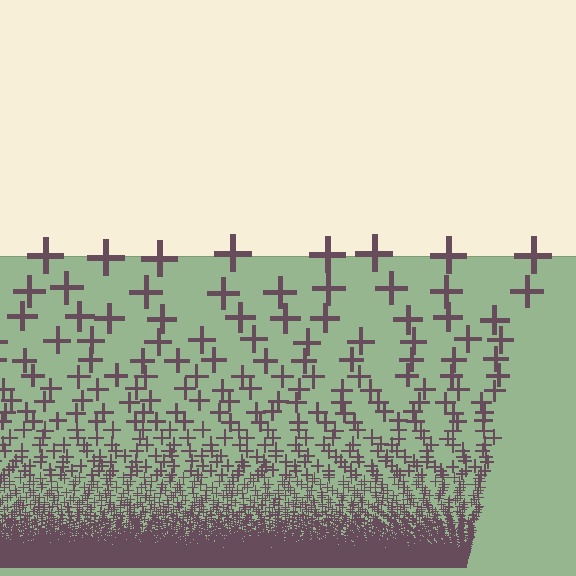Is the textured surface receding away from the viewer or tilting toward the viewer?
The surface appears to tilt toward the viewer. Texture elements get larger and sparser toward the top.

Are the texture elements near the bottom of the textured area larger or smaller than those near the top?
Smaller. The gradient is inverted — elements near the bottom are smaller and denser.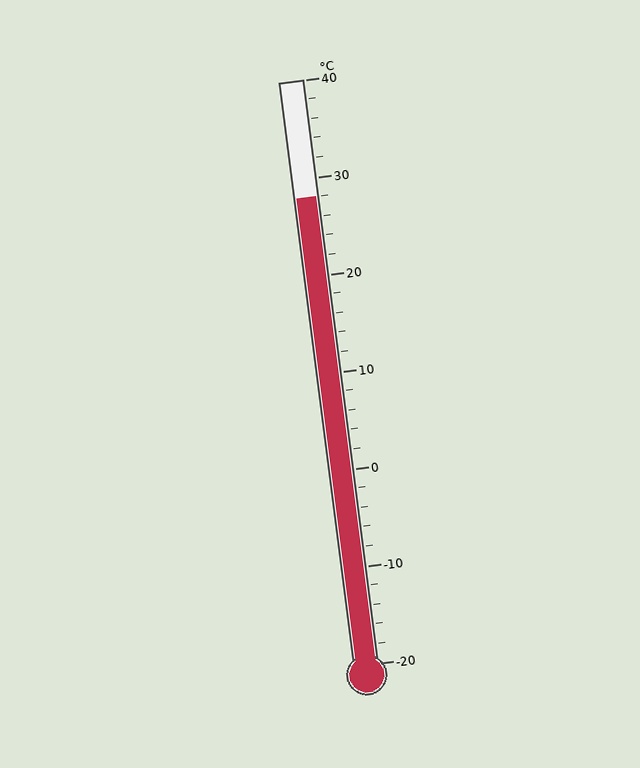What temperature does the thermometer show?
The thermometer shows approximately 28°C.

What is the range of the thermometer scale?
The thermometer scale ranges from -20°C to 40°C.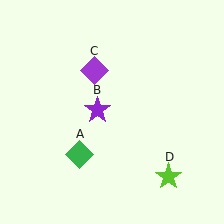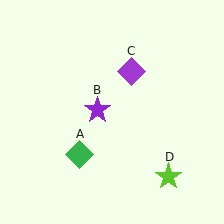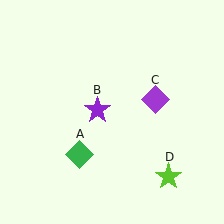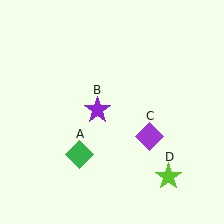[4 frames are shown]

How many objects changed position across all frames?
1 object changed position: purple diamond (object C).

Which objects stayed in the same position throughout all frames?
Green diamond (object A) and purple star (object B) and lime star (object D) remained stationary.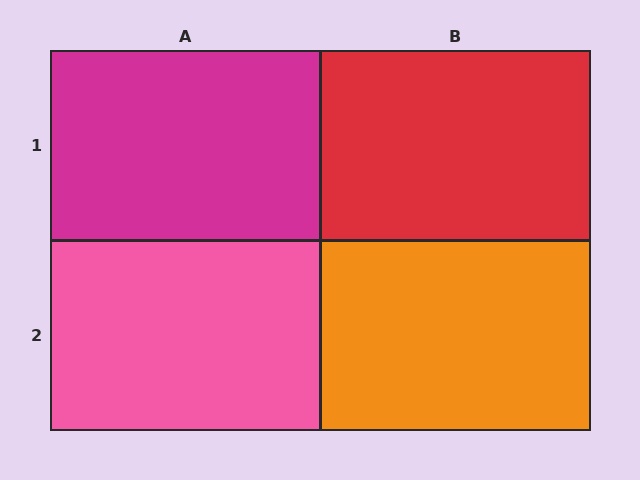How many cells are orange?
1 cell is orange.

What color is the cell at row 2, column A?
Pink.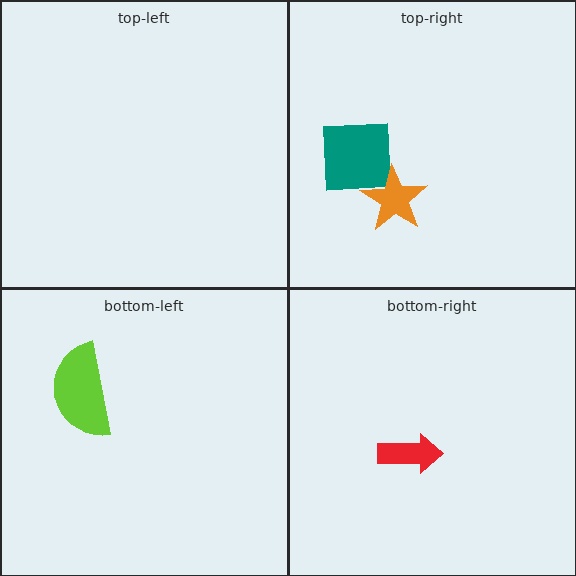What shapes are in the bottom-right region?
The red arrow.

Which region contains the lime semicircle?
The bottom-left region.